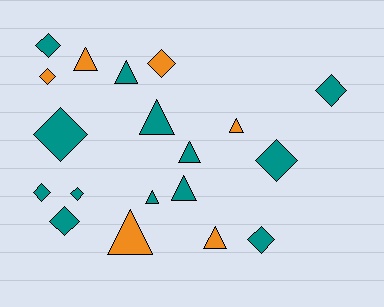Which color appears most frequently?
Teal, with 13 objects.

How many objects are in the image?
There are 19 objects.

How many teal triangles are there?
There are 5 teal triangles.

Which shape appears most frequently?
Diamond, with 10 objects.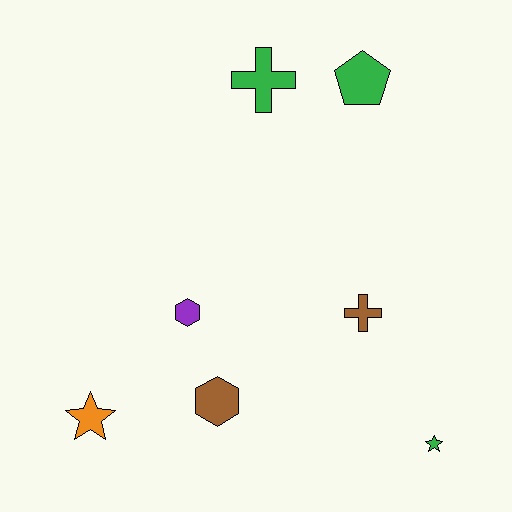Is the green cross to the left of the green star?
Yes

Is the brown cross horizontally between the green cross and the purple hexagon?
No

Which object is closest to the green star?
The brown cross is closest to the green star.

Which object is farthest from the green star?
The green cross is farthest from the green star.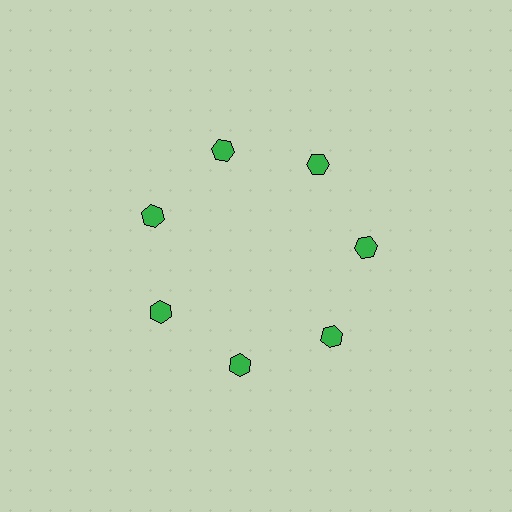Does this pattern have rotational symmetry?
Yes, this pattern has 7-fold rotational symmetry. It looks the same after rotating 51 degrees around the center.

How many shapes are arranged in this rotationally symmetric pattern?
There are 7 shapes, arranged in 7 groups of 1.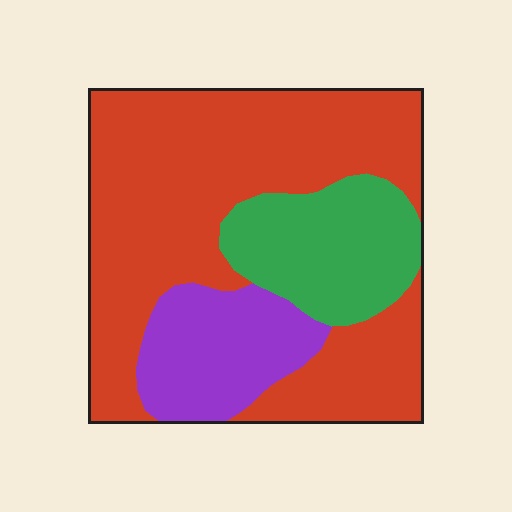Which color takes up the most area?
Red, at roughly 65%.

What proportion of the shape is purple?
Purple takes up about one sixth (1/6) of the shape.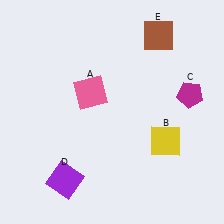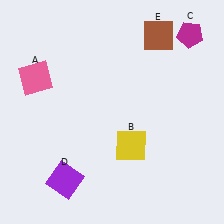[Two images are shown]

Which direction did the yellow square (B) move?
The yellow square (B) moved left.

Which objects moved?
The objects that moved are: the pink square (A), the yellow square (B), the magenta pentagon (C).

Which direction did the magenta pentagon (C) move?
The magenta pentagon (C) moved up.